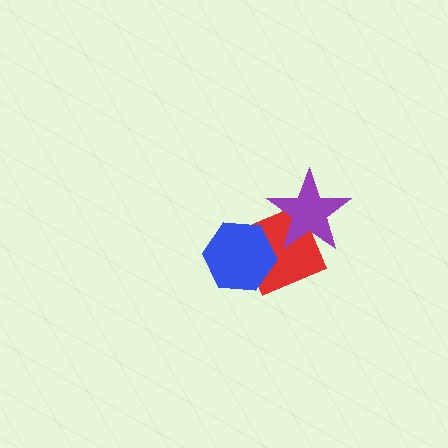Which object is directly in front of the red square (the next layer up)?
The blue hexagon is directly in front of the red square.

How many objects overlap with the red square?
2 objects overlap with the red square.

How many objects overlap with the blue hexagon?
1 object overlaps with the blue hexagon.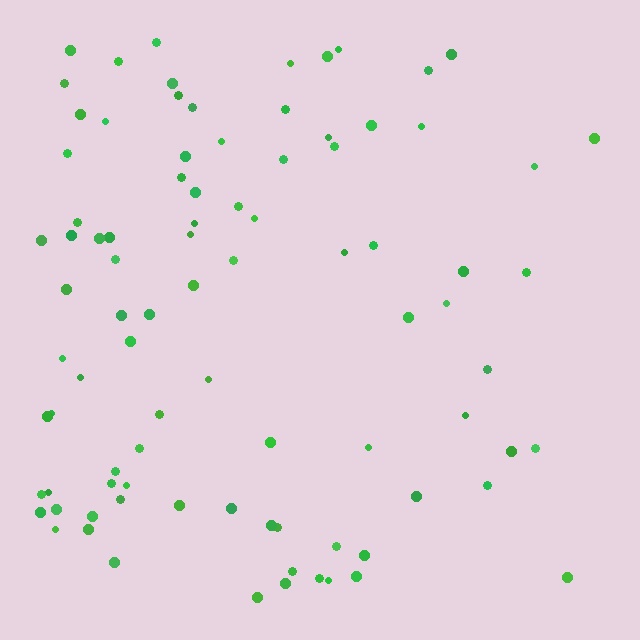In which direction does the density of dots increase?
From right to left, with the left side densest.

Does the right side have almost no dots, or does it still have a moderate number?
Still a moderate number, just noticeably fewer than the left.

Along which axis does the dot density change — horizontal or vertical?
Horizontal.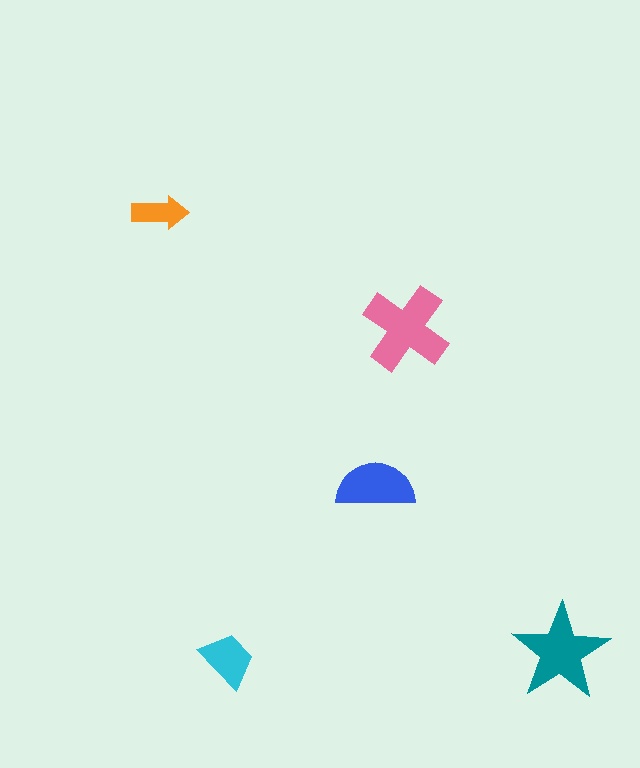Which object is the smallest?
The orange arrow.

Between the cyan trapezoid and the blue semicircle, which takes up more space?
The blue semicircle.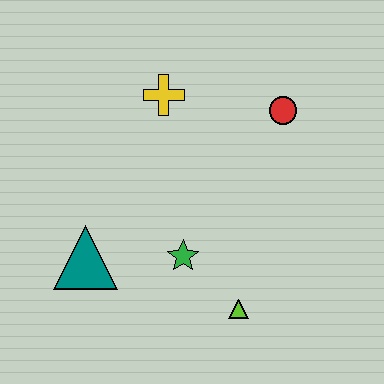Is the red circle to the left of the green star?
No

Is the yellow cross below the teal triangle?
No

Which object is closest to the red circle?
The yellow cross is closest to the red circle.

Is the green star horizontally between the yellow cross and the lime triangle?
Yes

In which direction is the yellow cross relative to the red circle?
The yellow cross is to the left of the red circle.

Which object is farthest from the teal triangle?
The red circle is farthest from the teal triangle.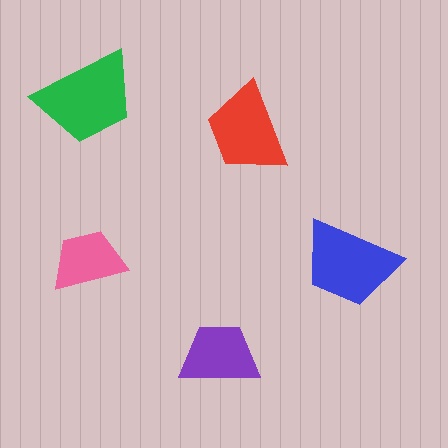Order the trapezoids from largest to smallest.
the green one, the blue one, the red one, the purple one, the pink one.